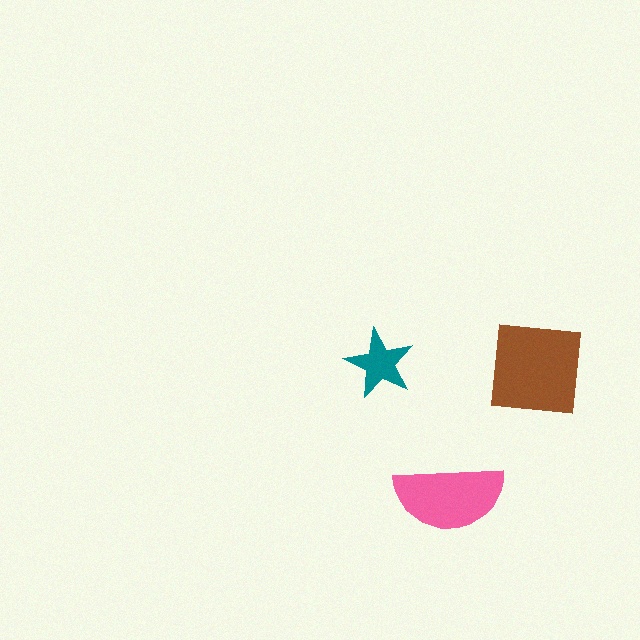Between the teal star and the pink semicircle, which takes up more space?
The pink semicircle.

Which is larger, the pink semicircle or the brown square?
The brown square.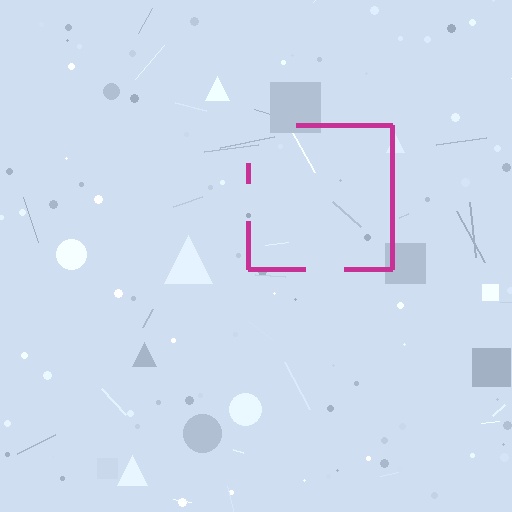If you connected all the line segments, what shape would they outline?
They would outline a square.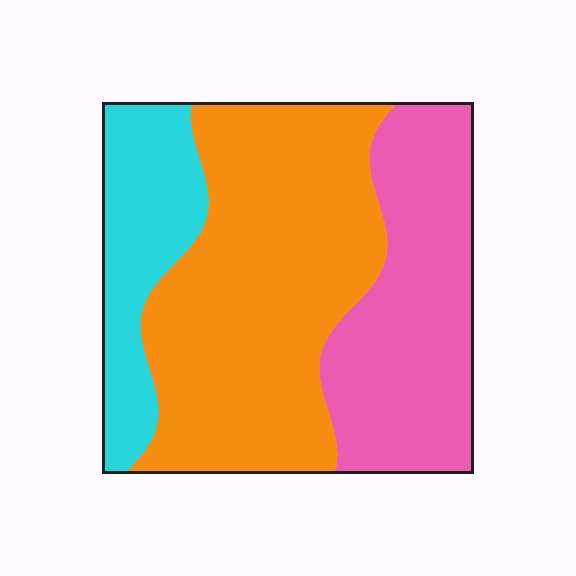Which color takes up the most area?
Orange, at roughly 50%.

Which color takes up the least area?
Cyan, at roughly 20%.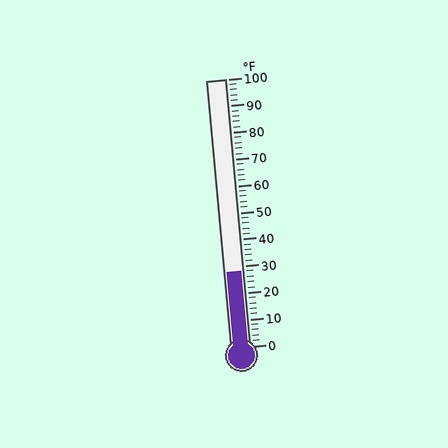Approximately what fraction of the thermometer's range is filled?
The thermometer is filled to approximately 30% of its range.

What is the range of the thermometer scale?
The thermometer scale ranges from 0°F to 100°F.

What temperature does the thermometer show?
The thermometer shows approximately 28°F.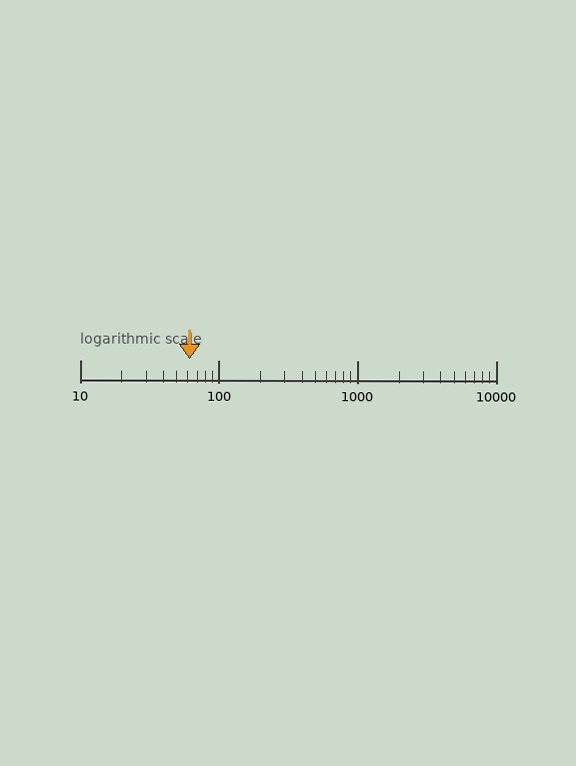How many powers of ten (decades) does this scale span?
The scale spans 3 decades, from 10 to 10000.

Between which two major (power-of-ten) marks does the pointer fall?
The pointer is between 10 and 100.